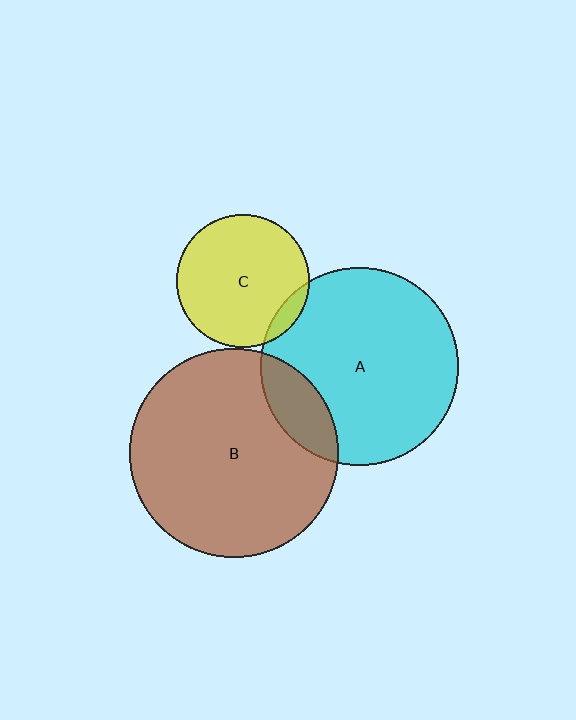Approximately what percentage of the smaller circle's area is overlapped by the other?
Approximately 15%.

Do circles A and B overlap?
Yes.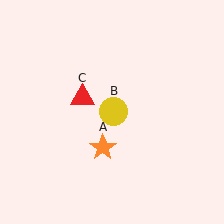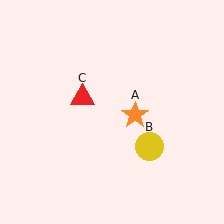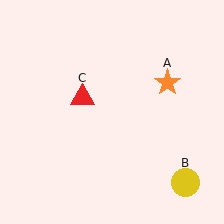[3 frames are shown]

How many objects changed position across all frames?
2 objects changed position: orange star (object A), yellow circle (object B).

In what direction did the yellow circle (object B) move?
The yellow circle (object B) moved down and to the right.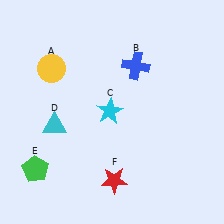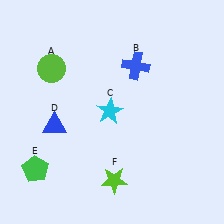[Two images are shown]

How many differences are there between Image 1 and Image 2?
There are 3 differences between the two images.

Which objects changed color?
A changed from yellow to lime. D changed from cyan to blue. F changed from red to lime.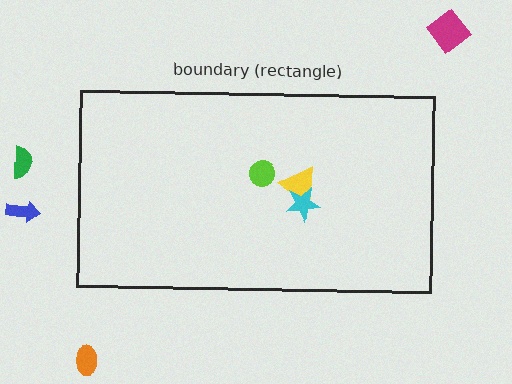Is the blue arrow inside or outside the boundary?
Outside.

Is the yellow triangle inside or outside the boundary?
Inside.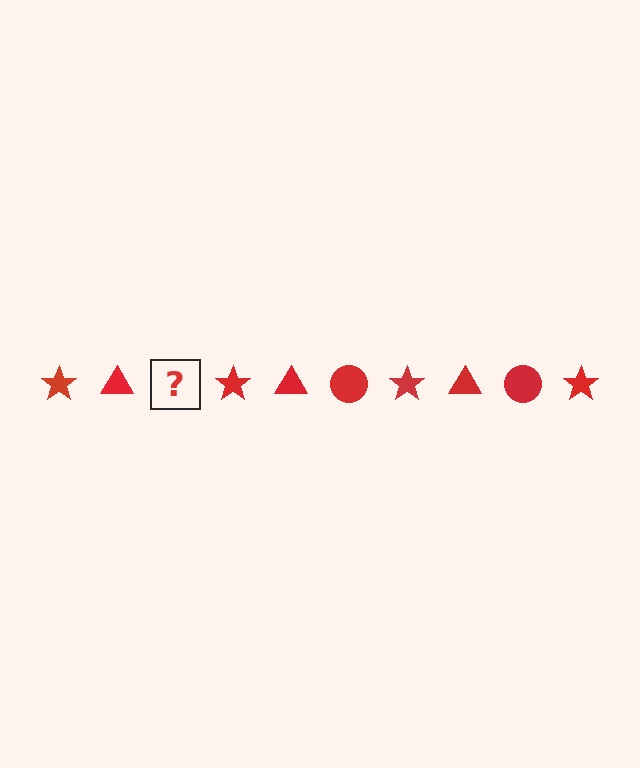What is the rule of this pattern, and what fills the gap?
The rule is that the pattern cycles through star, triangle, circle shapes in red. The gap should be filled with a red circle.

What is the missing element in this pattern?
The missing element is a red circle.